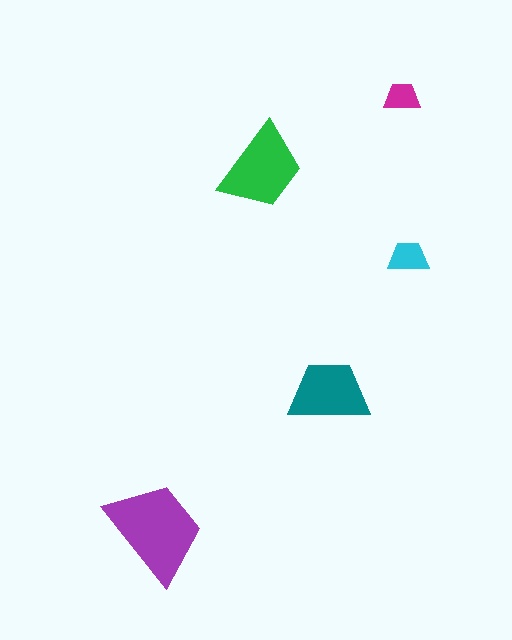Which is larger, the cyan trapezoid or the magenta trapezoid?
The cyan one.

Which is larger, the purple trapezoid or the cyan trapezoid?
The purple one.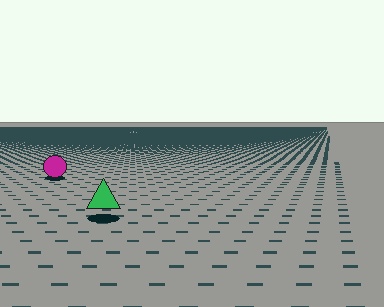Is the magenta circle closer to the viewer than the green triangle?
No. The green triangle is closer — you can tell from the texture gradient: the ground texture is coarser near it.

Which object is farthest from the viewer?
The magenta circle is farthest from the viewer. It appears smaller and the ground texture around it is denser.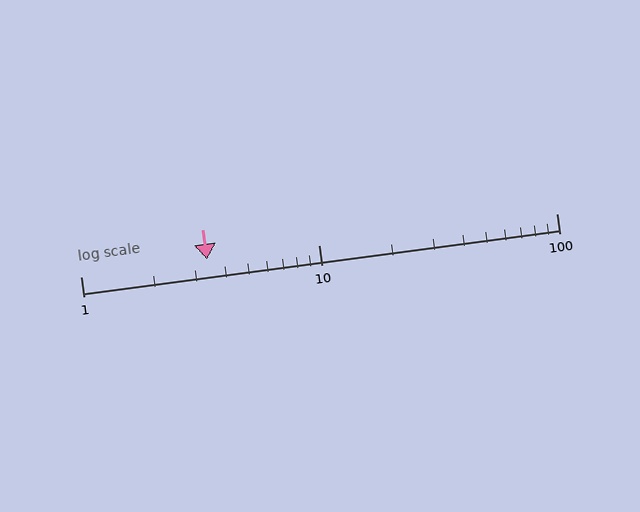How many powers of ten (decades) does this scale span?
The scale spans 2 decades, from 1 to 100.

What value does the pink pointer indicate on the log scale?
The pointer indicates approximately 3.4.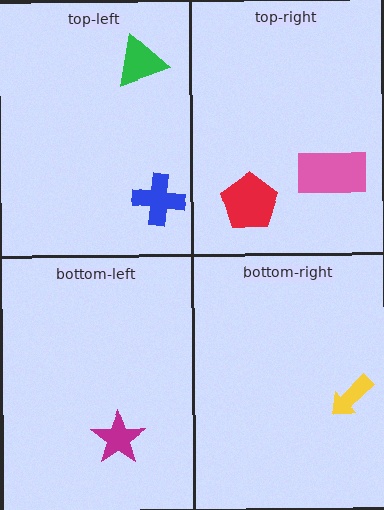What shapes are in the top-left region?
The green triangle, the blue cross.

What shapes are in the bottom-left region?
The magenta star.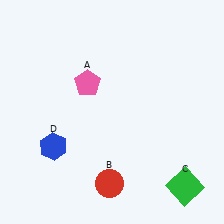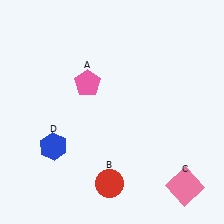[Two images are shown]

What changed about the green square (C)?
In Image 1, C is green. In Image 2, it changed to pink.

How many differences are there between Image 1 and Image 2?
There is 1 difference between the two images.